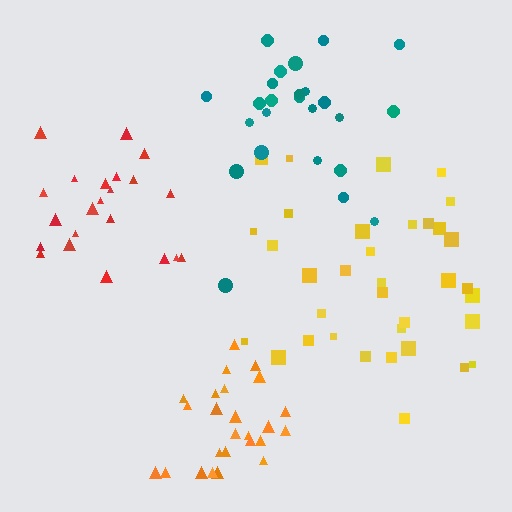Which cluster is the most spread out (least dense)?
Yellow.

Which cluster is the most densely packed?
Orange.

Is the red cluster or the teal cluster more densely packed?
Red.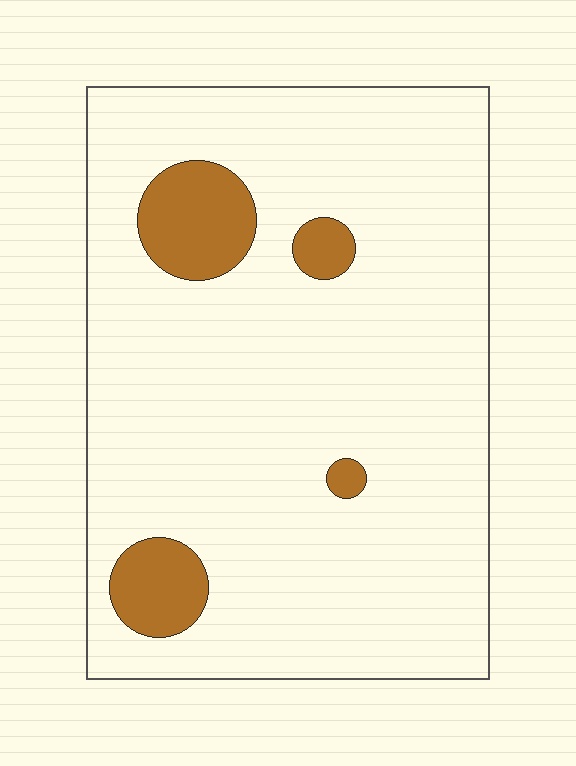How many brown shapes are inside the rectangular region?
4.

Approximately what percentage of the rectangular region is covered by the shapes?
Approximately 10%.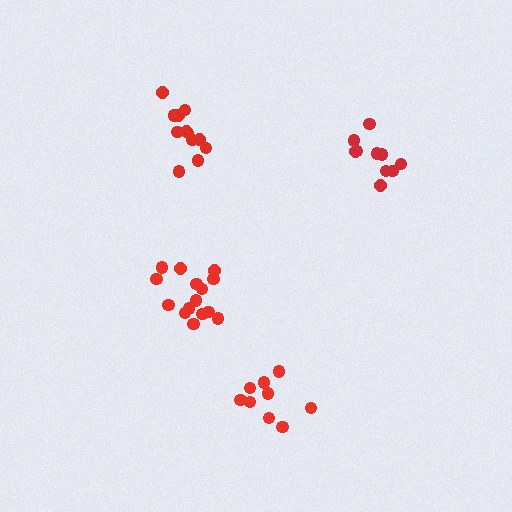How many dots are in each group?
Group 1: 12 dots, Group 2: 15 dots, Group 3: 9 dots, Group 4: 10 dots (46 total).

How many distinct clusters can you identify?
There are 4 distinct clusters.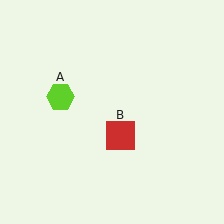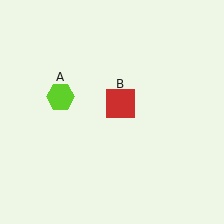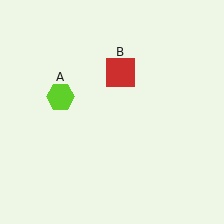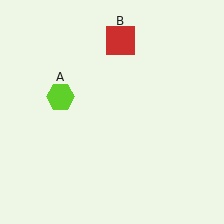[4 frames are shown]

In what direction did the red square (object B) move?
The red square (object B) moved up.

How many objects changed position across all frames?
1 object changed position: red square (object B).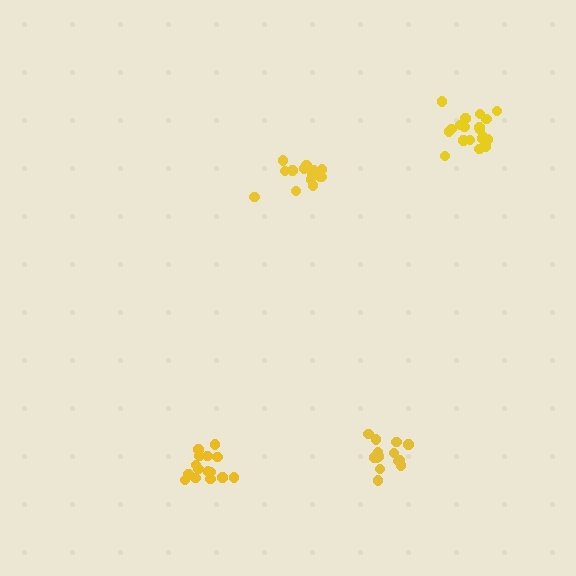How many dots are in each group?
Group 1: 14 dots, Group 2: 15 dots, Group 3: 14 dots, Group 4: 19 dots (62 total).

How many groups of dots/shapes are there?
There are 4 groups.